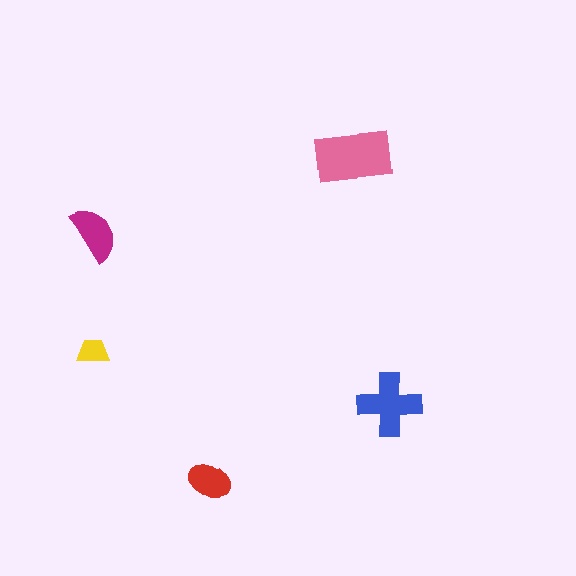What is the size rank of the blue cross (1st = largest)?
2nd.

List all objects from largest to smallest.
The pink rectangle, the blue cross, the magenta semicircle, the red ellipse, the yellow trapezoid.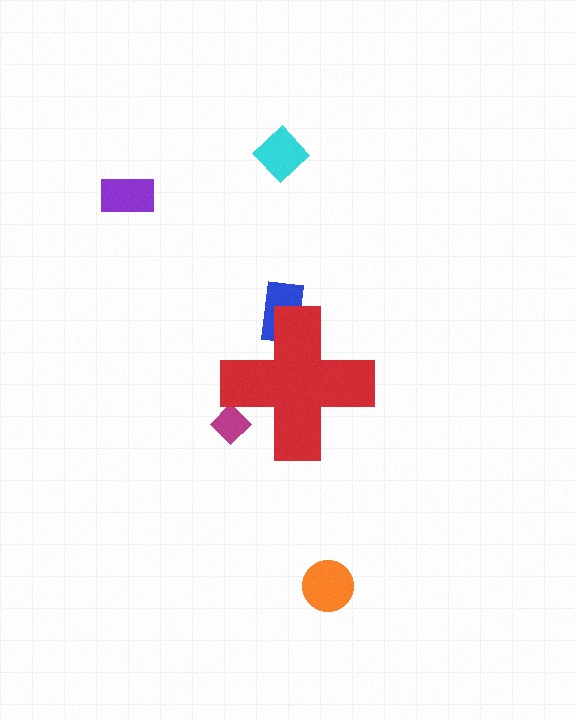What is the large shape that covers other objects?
A red cross.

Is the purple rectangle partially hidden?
No, the purple rectangle is fully visible.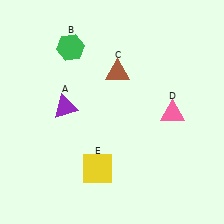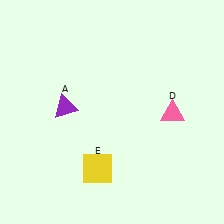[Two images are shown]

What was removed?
The green hexagon (B), the brown triangle (C) were removed in Image 2.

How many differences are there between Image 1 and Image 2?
There are 2 differences between the two images.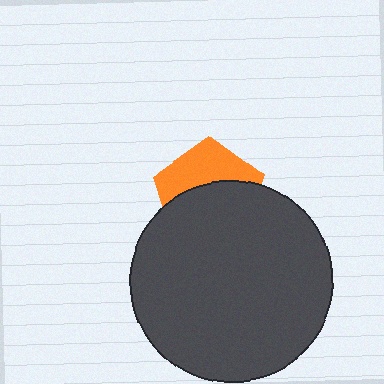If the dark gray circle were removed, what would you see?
You would see the complete orange pentagon.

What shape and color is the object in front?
The object in front is a dark gray circle.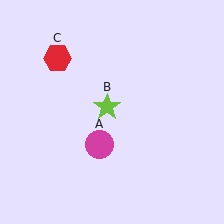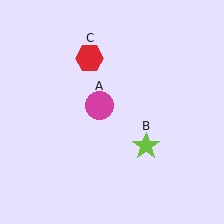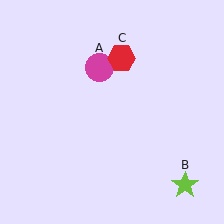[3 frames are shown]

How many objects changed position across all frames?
3 objects changed position: magenta circle (object A), lime star (object B), red hexagon (object C).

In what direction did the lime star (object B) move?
The lime star (object B) moved down and to the right.